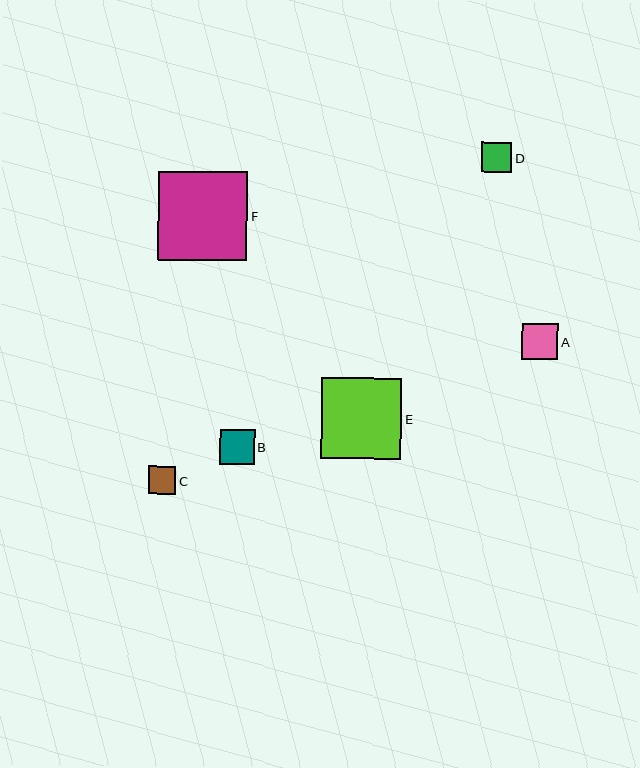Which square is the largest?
Square F is the largest with a size of approximately 89 pixels.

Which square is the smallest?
Square C is the smallest with a size of approximately 28 pixels.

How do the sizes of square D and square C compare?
Square D and square C are approximately the same size.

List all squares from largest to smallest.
From largest to smallest: F, E, A, B, D, C.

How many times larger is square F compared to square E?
Square F is approximately 1.1 times the size of square E.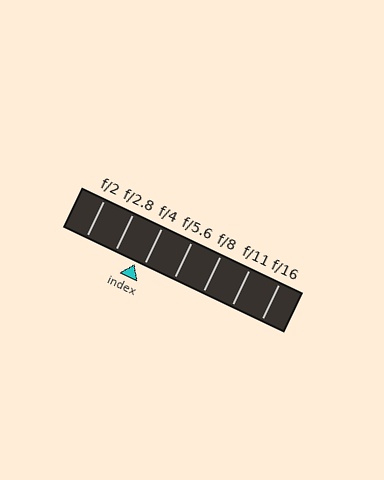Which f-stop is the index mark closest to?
The index mark is closest to f/4.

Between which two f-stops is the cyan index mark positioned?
The index mark is between f/2.8 and f/4.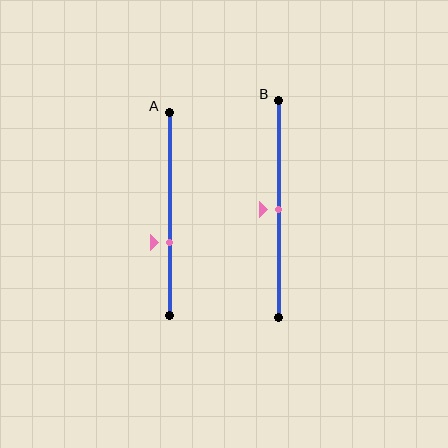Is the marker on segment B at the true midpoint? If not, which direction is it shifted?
Yes, the marker on segment B is at the true midpoint.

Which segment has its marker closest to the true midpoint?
Segment B has its marker closest to the true midpoint.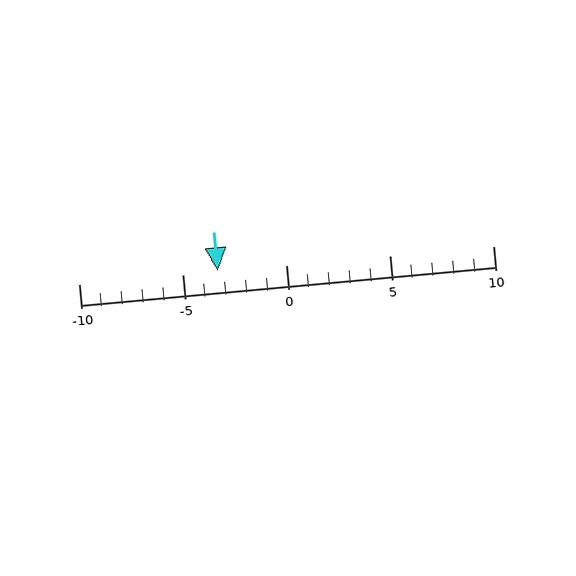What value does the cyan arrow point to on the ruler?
The cyan arrow points to approximately -3.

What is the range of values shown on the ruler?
The ruler shows values from -10 to 10.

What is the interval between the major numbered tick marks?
The major tick marks are spaced 5 units apart.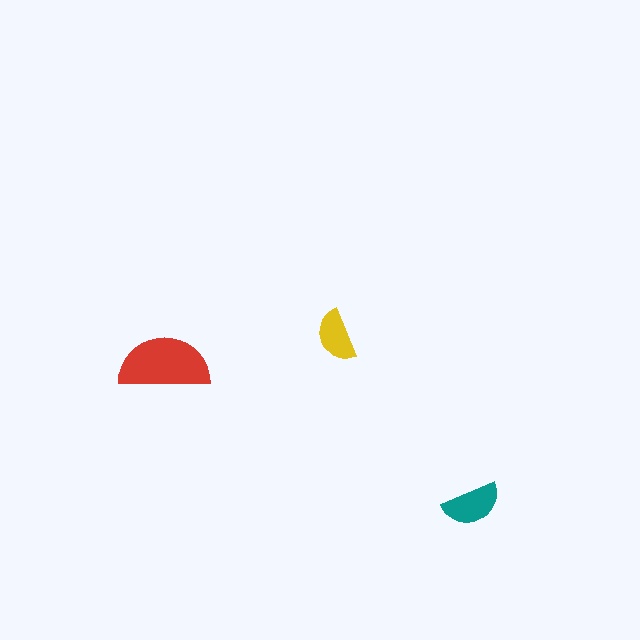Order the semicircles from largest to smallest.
the red one, the teal one, the yellow one.